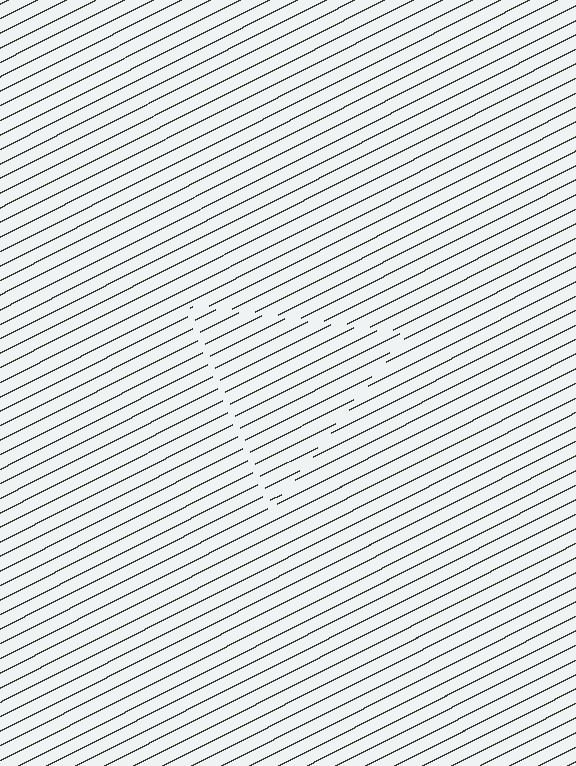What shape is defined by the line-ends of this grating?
An illusory triangle. The interior of the shape contains the same grating, shifted by half a period — the contour is defined by the phase discontinuity where line-ends from the inner and outer gratings abut.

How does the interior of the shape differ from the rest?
The interior of the shape contains the same grating, shifted by half a period — the contour is defined by the phase discontinuity where line-ends from the inner and outer gratings abut.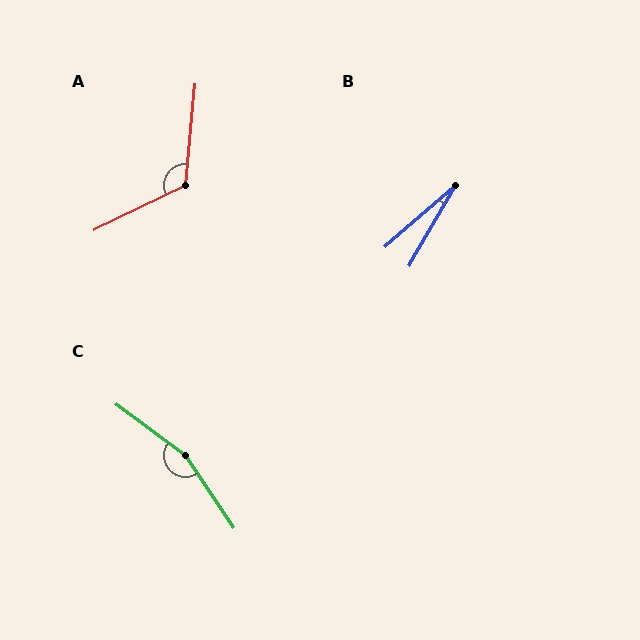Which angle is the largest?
C, at approximately 160 degrees.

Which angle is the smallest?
B, at approximately 19 degrees.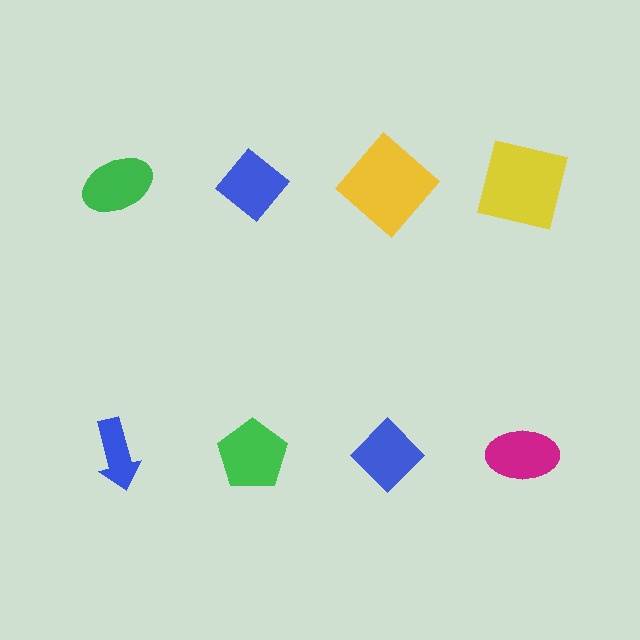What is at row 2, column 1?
A blue arrow.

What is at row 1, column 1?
A green ellipse.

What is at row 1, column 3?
A yellow diamond.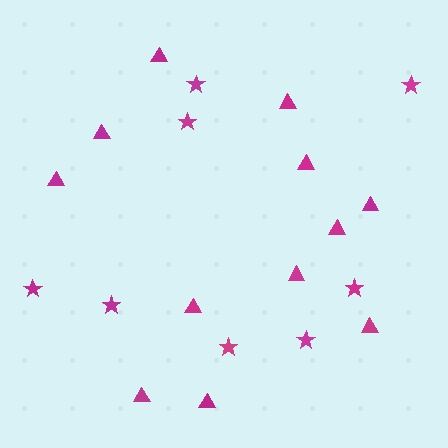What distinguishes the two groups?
There are 2 groups: one group of stars (8) and one group of triangles (12).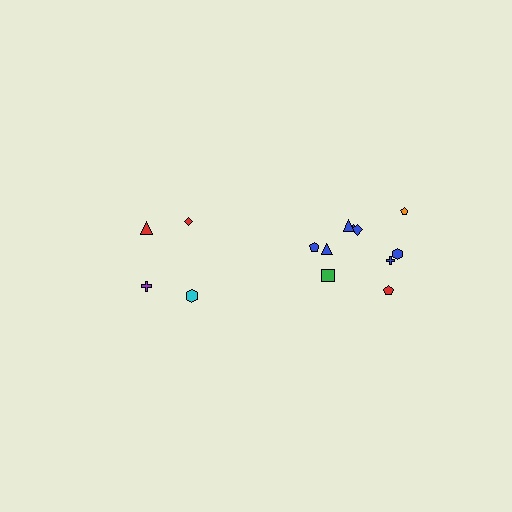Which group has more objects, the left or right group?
The right group.